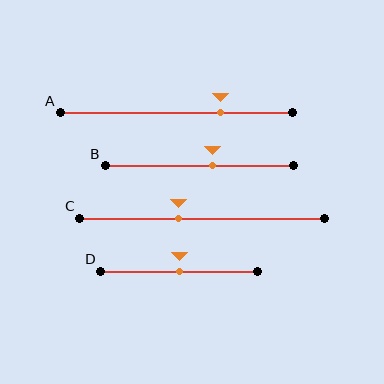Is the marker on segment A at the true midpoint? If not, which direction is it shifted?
No, the marker on segment A is shifted to the right by about 19% of the segment length.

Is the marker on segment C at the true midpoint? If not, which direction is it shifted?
No, the marker on segment C is shifted to the left by about 9% of the segment length.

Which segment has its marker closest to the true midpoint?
Segment D has its marker closest to the true midpoint.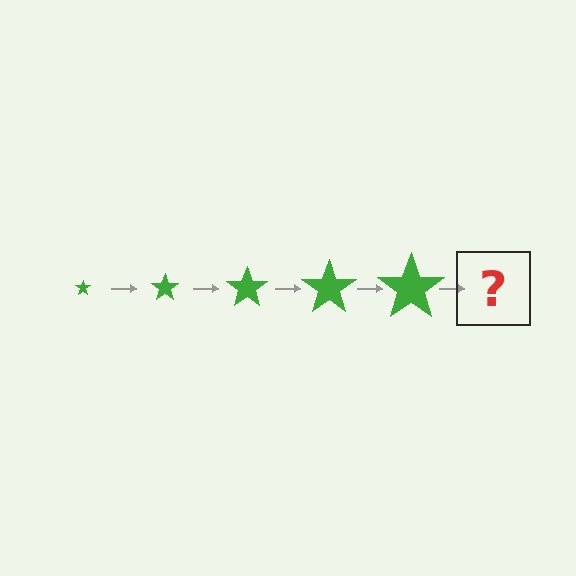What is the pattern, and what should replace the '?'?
The pattern is that the star gets progressively larger each step. The '?' should be a green star, larger than the previous one.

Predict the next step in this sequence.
The next step is a green star, larger than the previous one.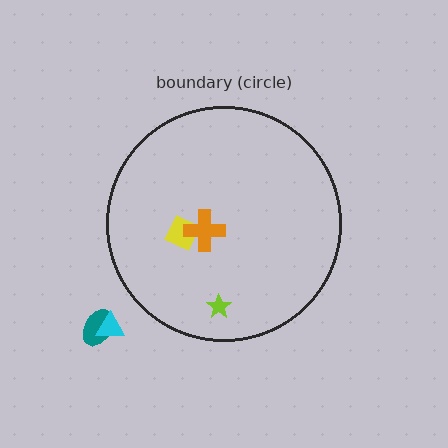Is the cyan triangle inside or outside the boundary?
Outside.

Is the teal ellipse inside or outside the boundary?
Outside.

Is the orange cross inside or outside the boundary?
Inside.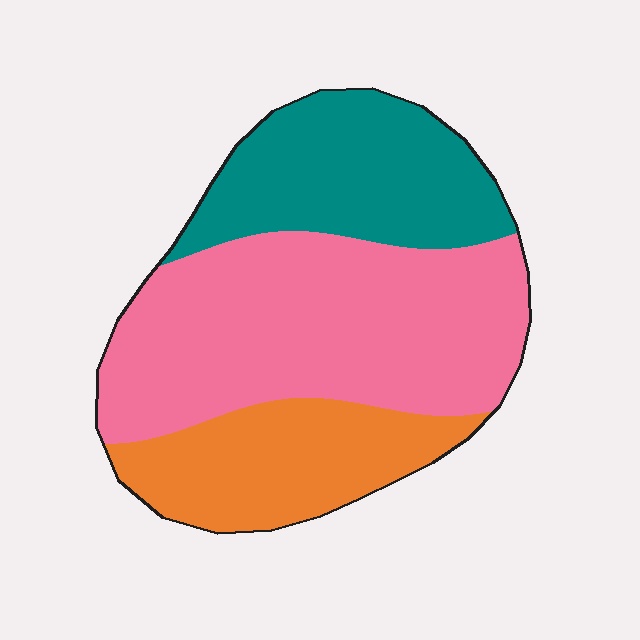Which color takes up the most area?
Pink, at roughly 50%.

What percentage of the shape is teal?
Teal takes up between a sixth and a third of the shape.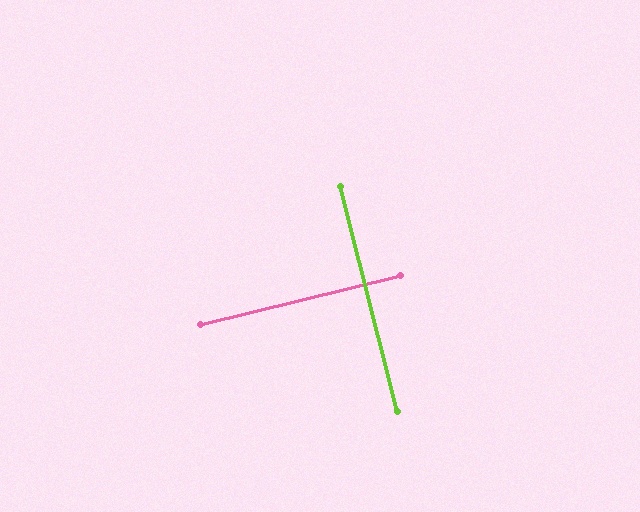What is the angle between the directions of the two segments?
Approximately 89 degrees.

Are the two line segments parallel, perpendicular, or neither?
Perpendicular — they meet at approximately 89°.